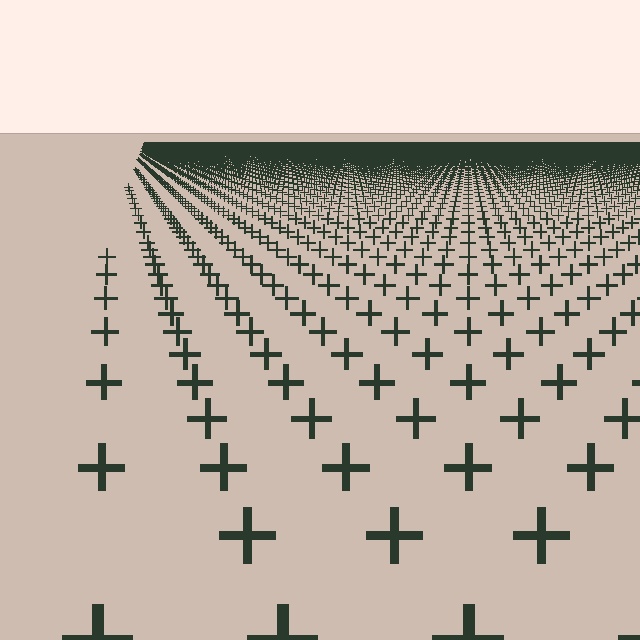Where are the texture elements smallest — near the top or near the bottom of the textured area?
Near the top.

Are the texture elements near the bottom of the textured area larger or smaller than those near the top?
Larger. Near the bottom, elements are closer to the viewer and appear at a bigger on-screen size.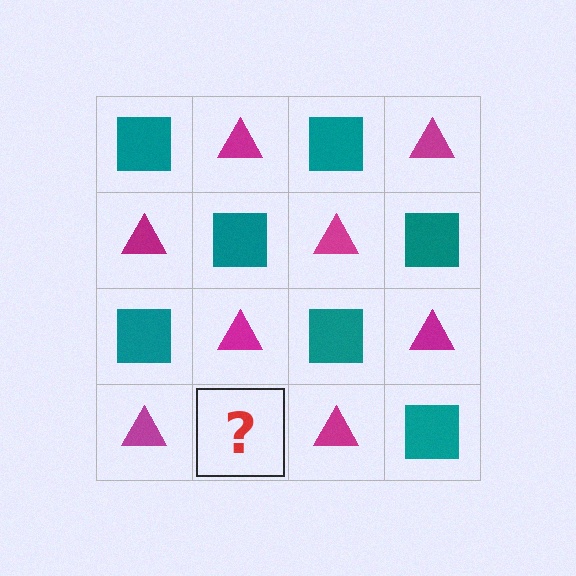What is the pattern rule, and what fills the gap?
The rule is that it alternates teal square and magenta triangle in a checkerboard pattern. The gap should be filled with a teal square.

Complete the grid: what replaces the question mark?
The question mark should be replaced with a teal square.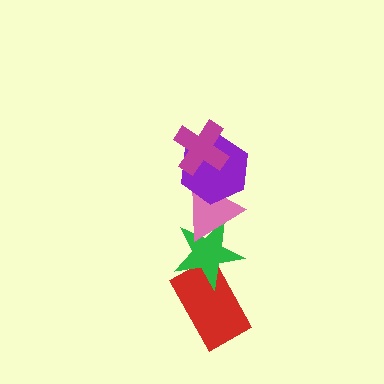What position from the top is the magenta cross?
The magenta cross is 1st from the top.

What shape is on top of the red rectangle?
The green star is on top of the red rectangle.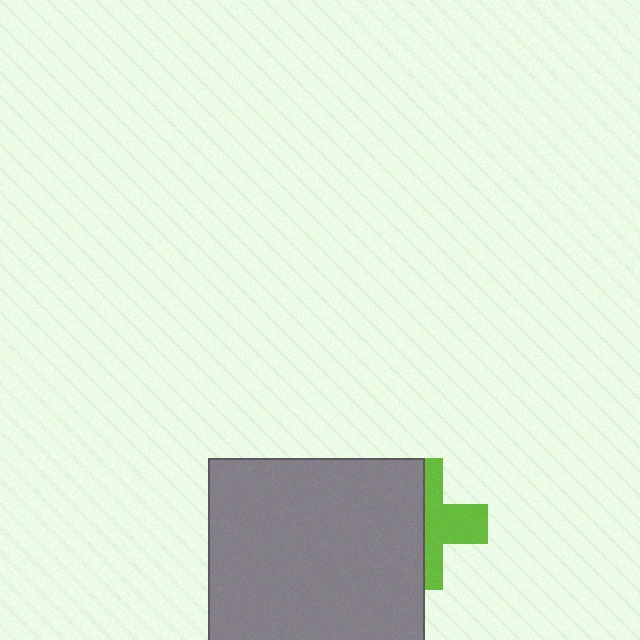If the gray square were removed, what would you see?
You would see the complete lime cross.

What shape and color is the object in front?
The object in front is a gray square.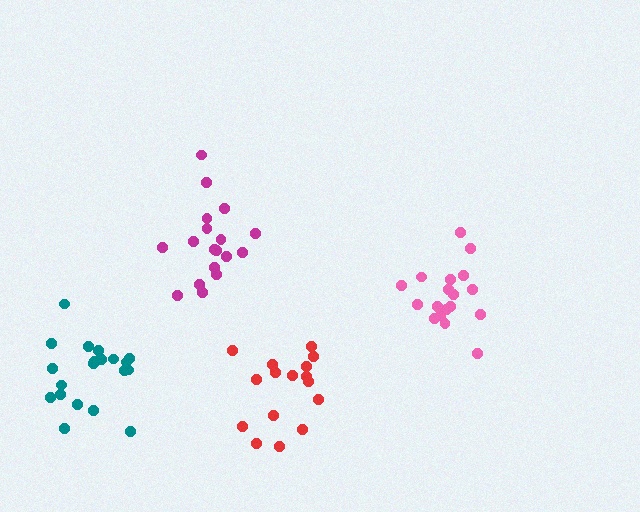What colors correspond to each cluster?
The clusters are colored: pink, teal, red, magenta.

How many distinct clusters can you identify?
There are 4 distinct clusters.